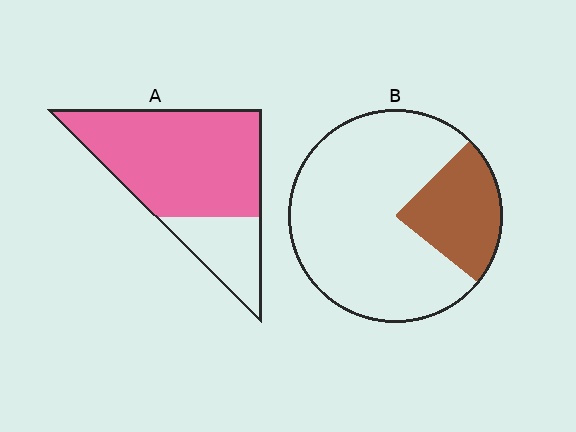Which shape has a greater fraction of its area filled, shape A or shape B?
Shape A.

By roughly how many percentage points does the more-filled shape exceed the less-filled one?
By roughly 50 percentage points (A over B).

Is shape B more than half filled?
No.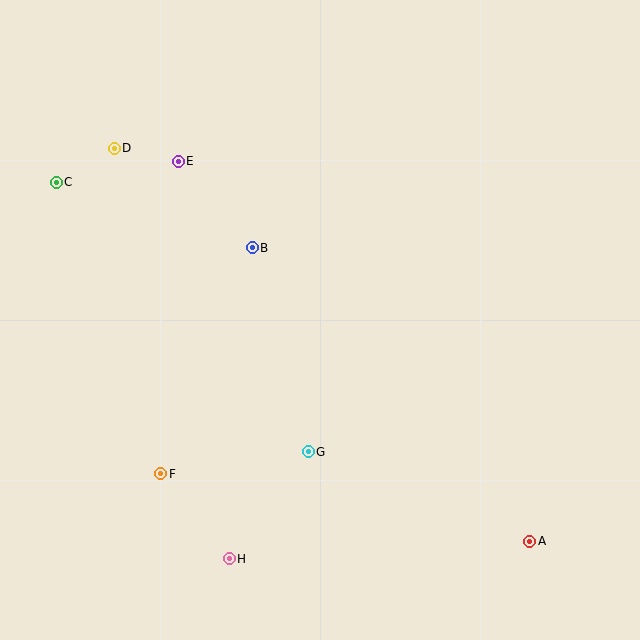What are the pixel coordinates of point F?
Point F is at (161, 474).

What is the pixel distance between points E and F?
The distance between E and F is 313 pixels.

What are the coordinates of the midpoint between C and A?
The midpoint between C and A is at (293, 362).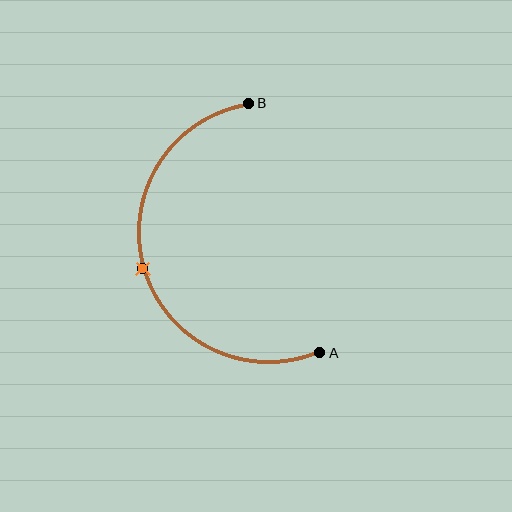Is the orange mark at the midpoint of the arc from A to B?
Yes. The orange mark lies on the arc at equal arc-length from both A and B — it is the arc midpoint.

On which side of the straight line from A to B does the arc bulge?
The arc bulges to the left of the straight line connecting A and B.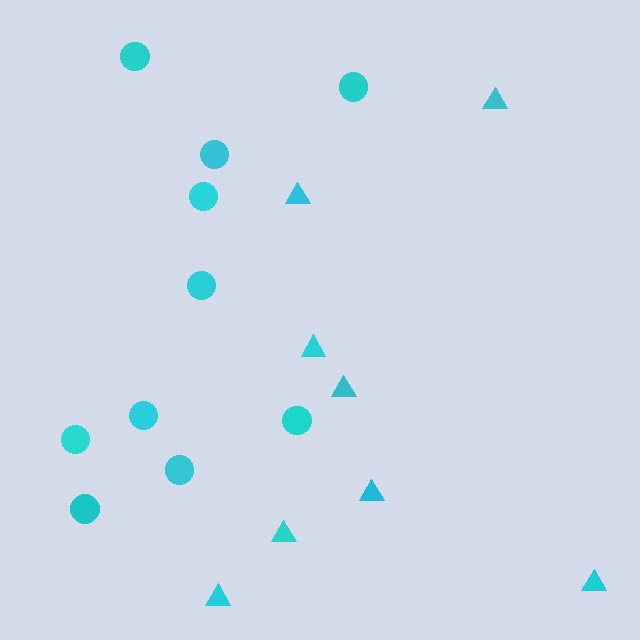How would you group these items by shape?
There are 2 groups: one group of triangles (8) and one group of circles (10).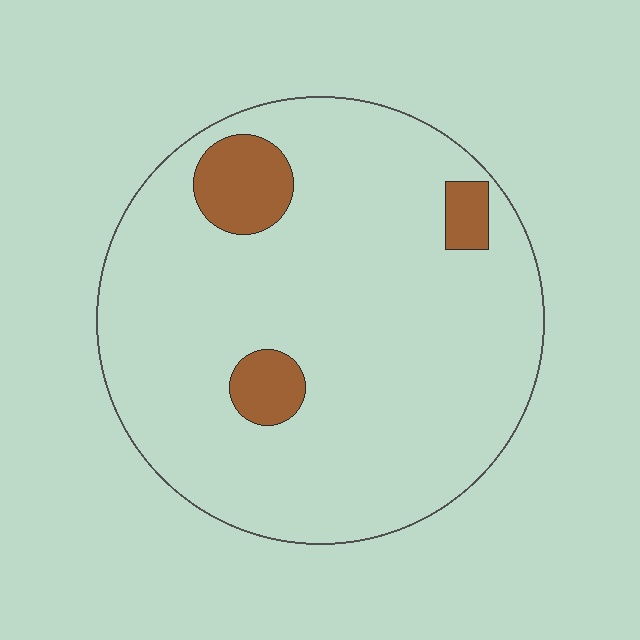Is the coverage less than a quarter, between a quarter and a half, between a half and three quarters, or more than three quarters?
Less than a quarter.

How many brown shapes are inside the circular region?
3.